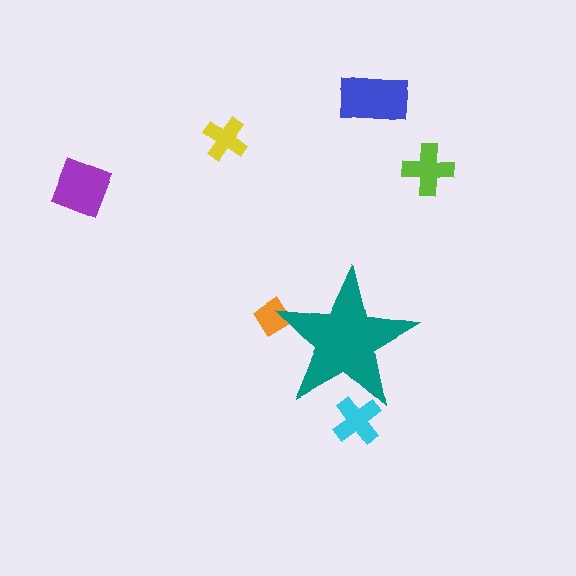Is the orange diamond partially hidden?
Yes, the orange diamond is partially hidden behind the teal star.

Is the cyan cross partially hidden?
Yes, the cyan cross is partially hidden behind the teal star.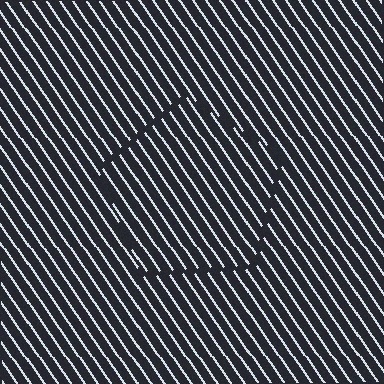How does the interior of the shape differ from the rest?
The interior of the shape contains the same grating, shifted by half a period — the contour is defined by the phase discontinuity where line-ends from the inner and outer gratings abut.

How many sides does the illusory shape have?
5 sides — the line-ends trace a pentagon.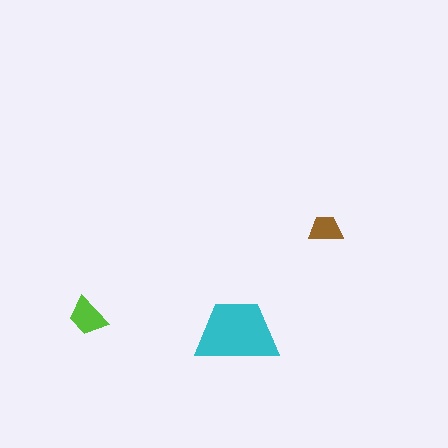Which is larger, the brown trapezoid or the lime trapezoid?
The lime one.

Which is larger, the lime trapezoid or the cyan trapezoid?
The cyan one.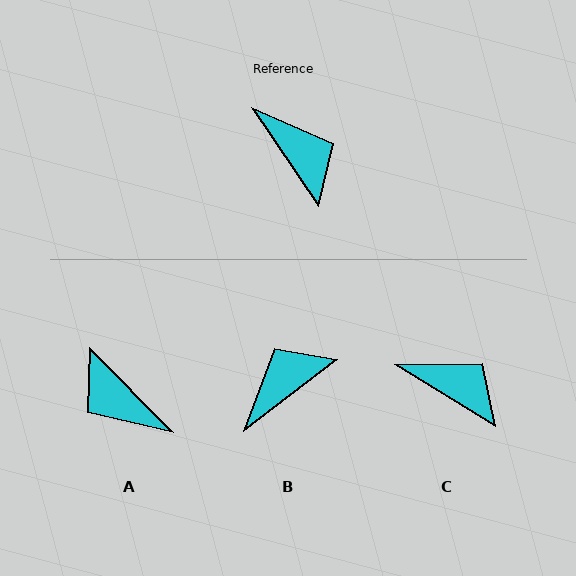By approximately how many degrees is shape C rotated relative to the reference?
Approximately 24 degrees counter-clockwise.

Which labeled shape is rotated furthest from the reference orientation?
A, about 170 degrees away.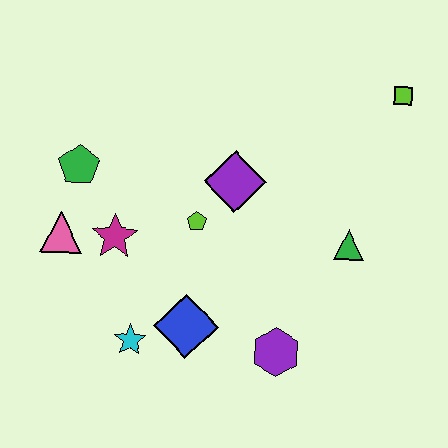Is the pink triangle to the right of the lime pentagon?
No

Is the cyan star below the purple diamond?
Yes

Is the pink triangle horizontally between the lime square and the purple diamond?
No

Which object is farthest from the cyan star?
The lime square is farthest from the cyan star.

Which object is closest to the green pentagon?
The pink triangle is closest to the green pentagon.